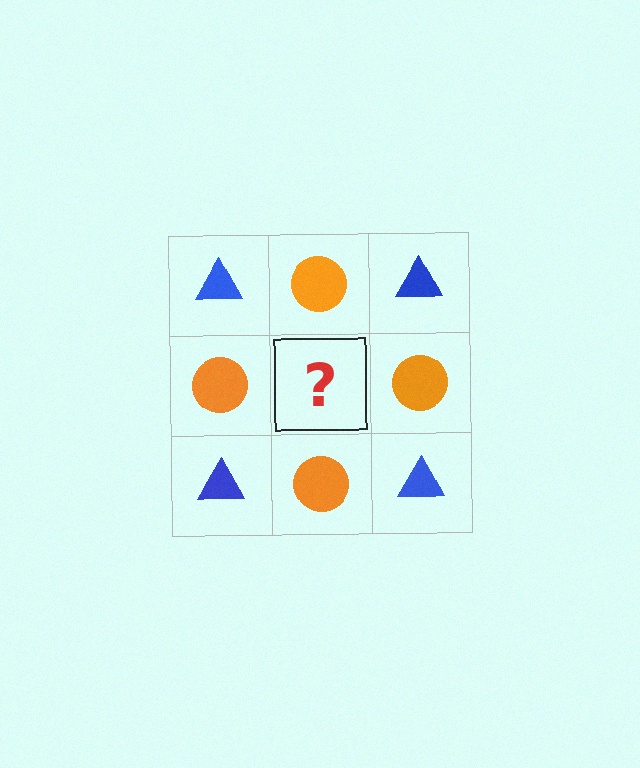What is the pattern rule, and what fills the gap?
The rule is that it alternates blue triangle and orange circle in a checkerboard pattern. The gap should be filled with a blue triangle.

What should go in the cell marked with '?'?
The missing cell should contain a blue triangle.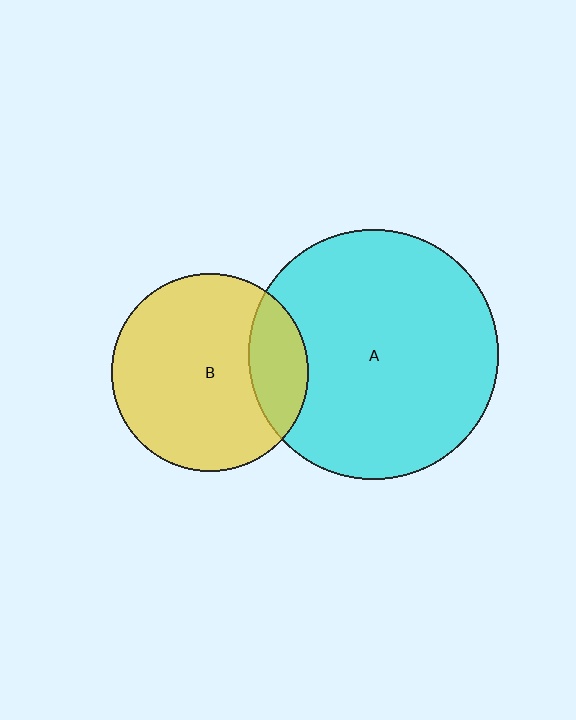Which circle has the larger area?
Circle A (cyan).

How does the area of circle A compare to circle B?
Approximately 1.6 times.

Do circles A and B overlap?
Yes.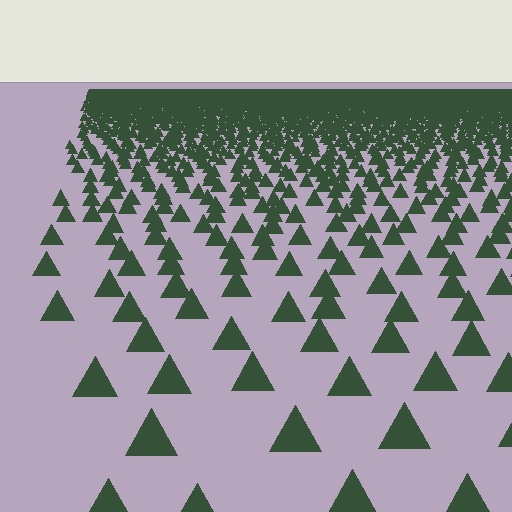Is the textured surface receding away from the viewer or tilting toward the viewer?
The surface is receding away from the viewer. Texture elements get smaller and denser toward the top.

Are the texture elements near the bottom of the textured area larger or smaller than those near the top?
Larger. Near the bottom, elements are closer to the viewer and appear at a bigger on-screen size.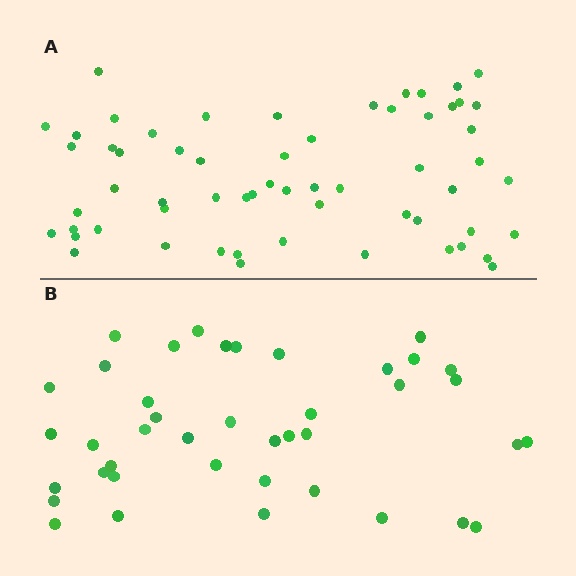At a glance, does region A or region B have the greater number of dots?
Region A (the top region) has more dots.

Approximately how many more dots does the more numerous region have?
Region A has approximately 20 more dots than region B.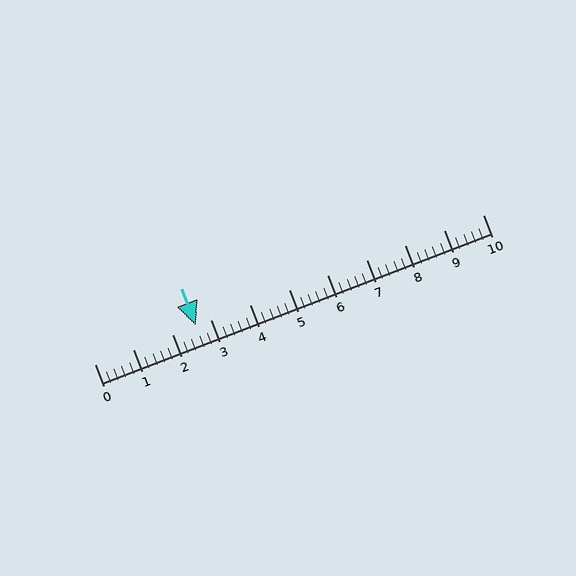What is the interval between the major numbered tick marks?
The major tick marks are spaced 1 units apart.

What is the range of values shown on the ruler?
The ruler shows values from 0 to 10.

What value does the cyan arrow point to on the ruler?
The cyan arrow points to approximately 2.6.